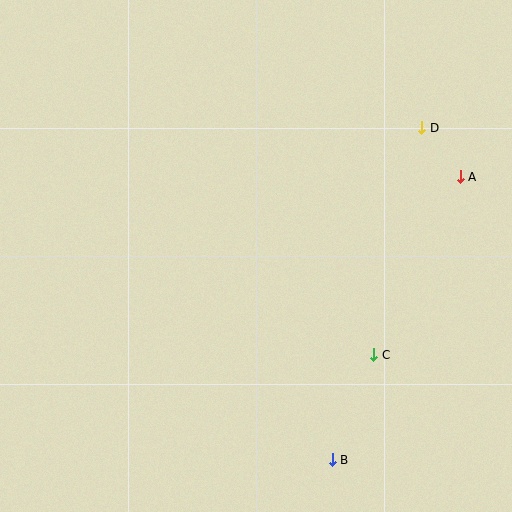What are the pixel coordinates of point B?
Point B is at (332, 460).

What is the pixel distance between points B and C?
The distance between B and C is 113 pixels.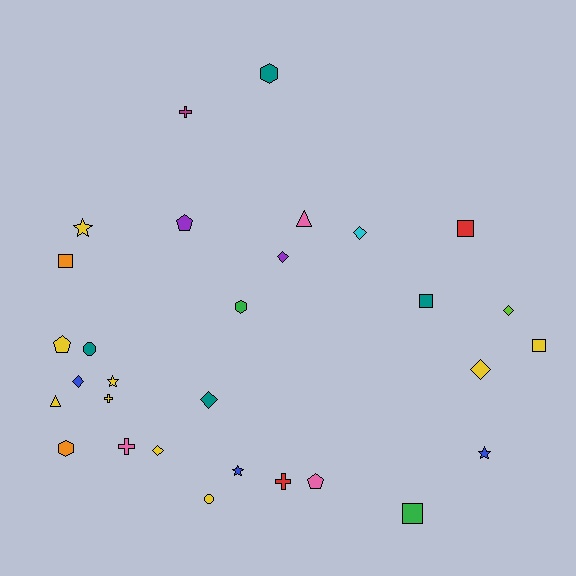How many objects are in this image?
There are 30 objects.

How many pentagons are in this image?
There are 3 pentagons.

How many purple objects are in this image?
There are 2 purple objects.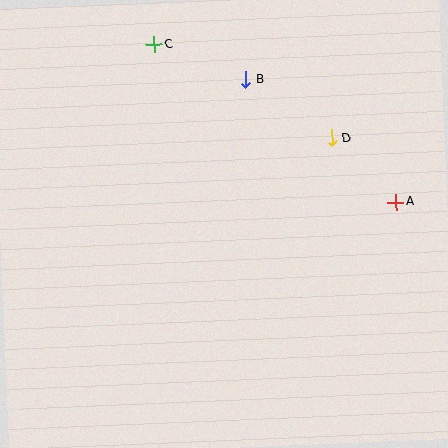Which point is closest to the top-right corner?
Point D is closest to the top-right corner.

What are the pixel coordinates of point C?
Point C is at (154, 45).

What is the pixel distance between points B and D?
The distance between B and D is 104 pixels.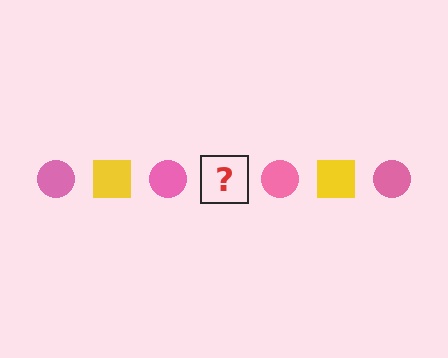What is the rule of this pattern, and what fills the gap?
The rule is that the pattern alternates between pink circle and yellow square. The gap should be filled with a yellow square.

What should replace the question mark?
The question mark should be replaced with a yellow square.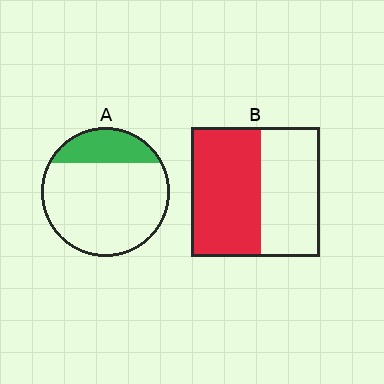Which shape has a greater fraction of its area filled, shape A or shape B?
Shape B.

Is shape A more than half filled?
No.